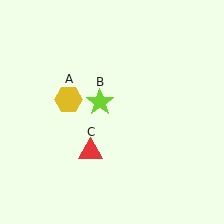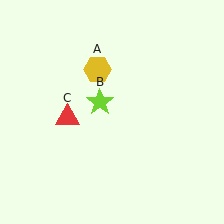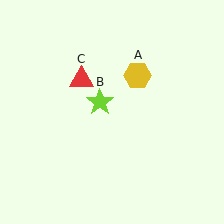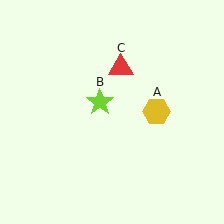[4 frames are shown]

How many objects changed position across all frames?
2 objects changed position: yellow hexagon (object A), red triangle (object C).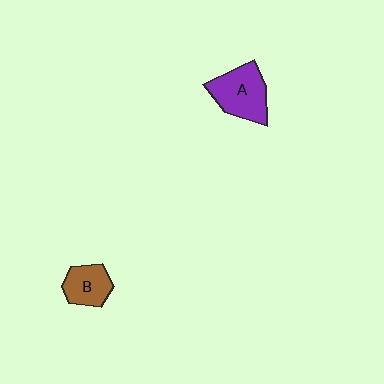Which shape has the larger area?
Shape A (purple).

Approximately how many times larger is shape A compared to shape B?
Approximately 1.5 times.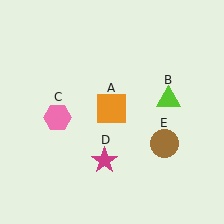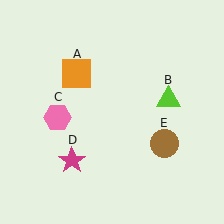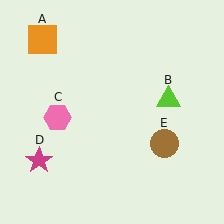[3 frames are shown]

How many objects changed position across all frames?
2 objects changed position: orange square (object A), magenta star (object D).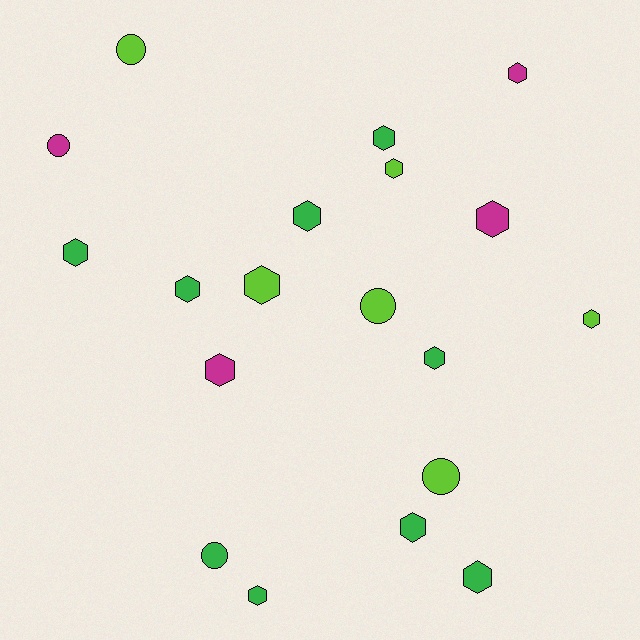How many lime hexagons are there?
There are 3 lime hexagons.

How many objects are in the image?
There are 19 objects.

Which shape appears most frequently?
Hexagon, with 14 objects.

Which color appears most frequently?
Green, with 9 objects.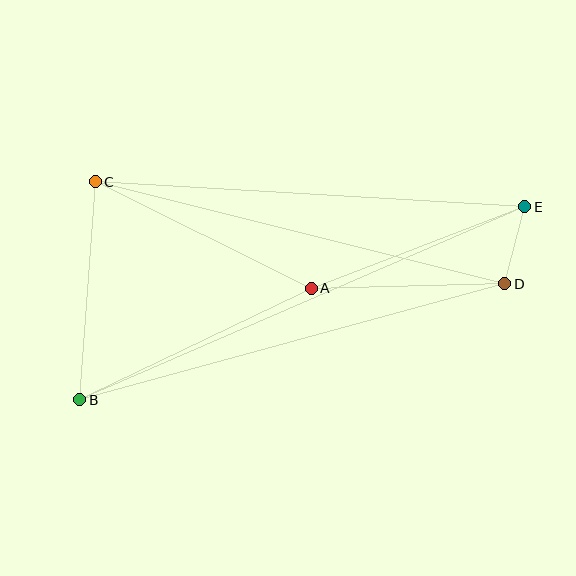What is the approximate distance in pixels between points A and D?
The distance between A and D is approximately 194 pixels.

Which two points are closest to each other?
Points D and E are closest to each other.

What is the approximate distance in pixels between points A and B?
The distance between A and B is approximately 257 pixels.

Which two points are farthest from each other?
Points B and E are farthest from each other.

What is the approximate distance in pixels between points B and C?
The distance between B and C is approximately 219 pixels.